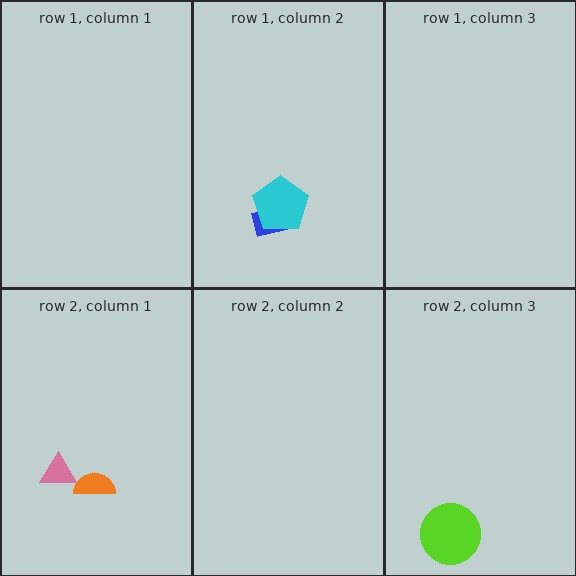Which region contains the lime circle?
The row 2, column 3 region.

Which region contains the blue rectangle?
The row 1, column 2 region.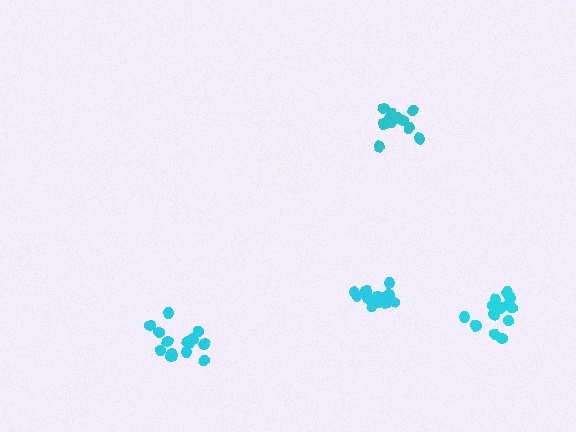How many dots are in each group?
Group 1: 12 dots, Group 2: 12 dots, Group 3: 14 dots, Group 4: 13 dots (51 total).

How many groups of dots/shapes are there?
There are 4 groups.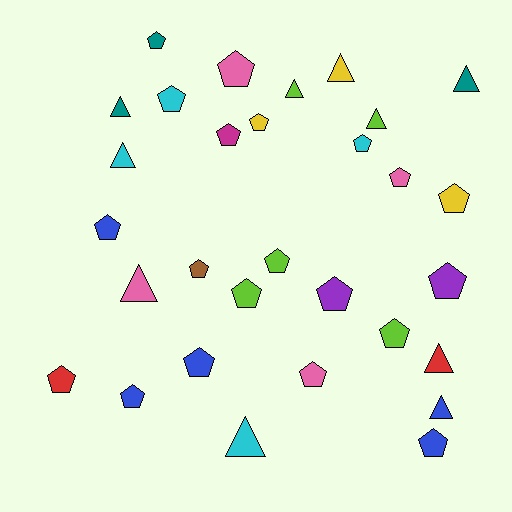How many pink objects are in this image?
There are 4 pink objects.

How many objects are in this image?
There are 30 objects.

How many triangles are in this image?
There are 10 triangles.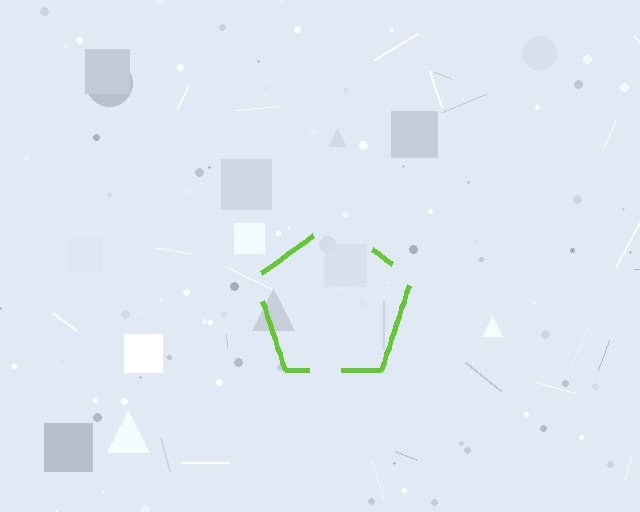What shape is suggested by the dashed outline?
The dashed outline suggests a pentagon.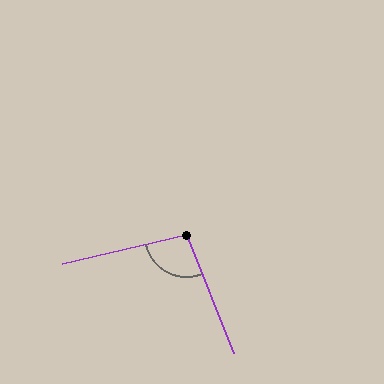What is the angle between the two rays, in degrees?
Approximately 99 degrees.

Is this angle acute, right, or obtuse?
It is obtuse.